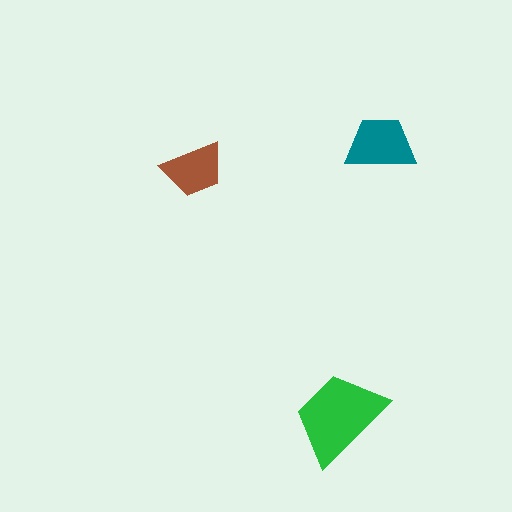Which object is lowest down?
The green trapezoid is bottommost.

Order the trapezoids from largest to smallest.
the green one, the teal one, the brown one.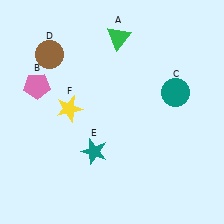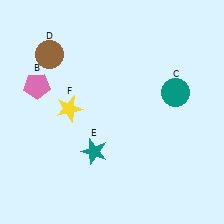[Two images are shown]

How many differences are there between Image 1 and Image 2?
There is 1 difference between the two images.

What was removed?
The green triangle (A) was removed in Image 2.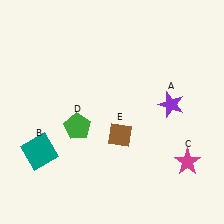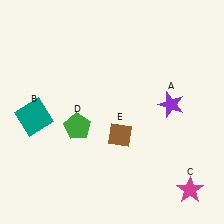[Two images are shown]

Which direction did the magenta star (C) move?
The magenta star (C) moved down.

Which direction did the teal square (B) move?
The teal square (B) moved up.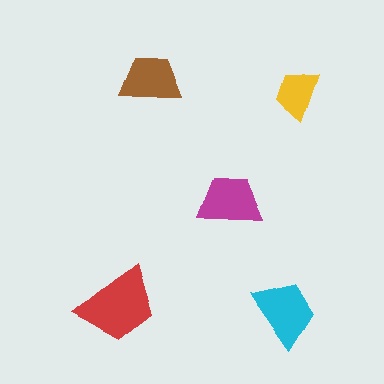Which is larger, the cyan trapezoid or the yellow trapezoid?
The cyan one.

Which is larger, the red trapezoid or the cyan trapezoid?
The red one.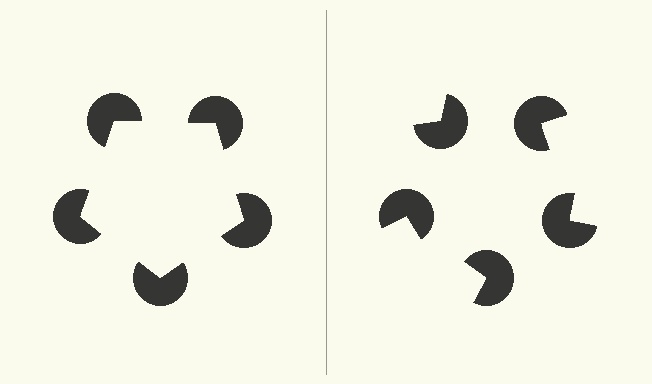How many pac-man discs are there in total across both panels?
10 — 5 on each side.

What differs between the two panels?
The pac-man discs are positioned identically on both sides; only the wedge orientations differ. On the left they align to a pentagon; on the right they are misaligned.